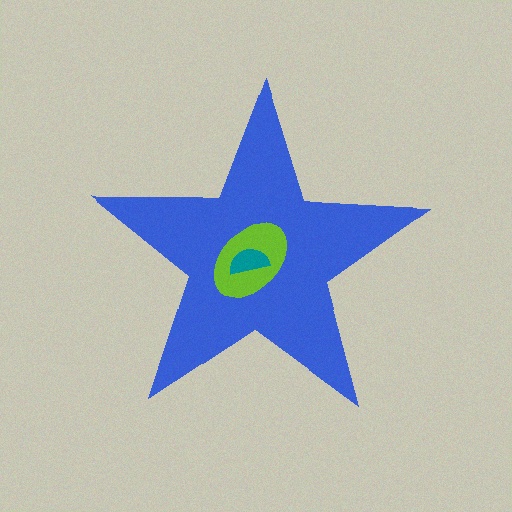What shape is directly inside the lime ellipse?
The teal semicircle.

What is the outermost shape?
The blue star.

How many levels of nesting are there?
3.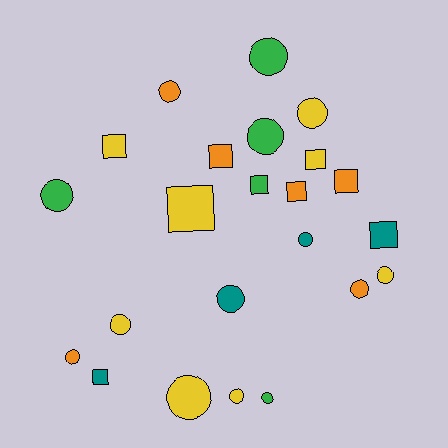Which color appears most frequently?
Yellow, with 8 objects.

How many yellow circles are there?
There are 5 yellow circles.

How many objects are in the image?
There are 23 objects.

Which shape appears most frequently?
Circle, with 14 objects.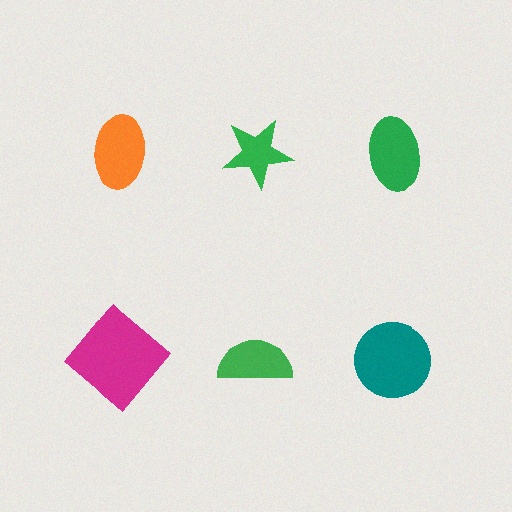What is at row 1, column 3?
A green ellipse.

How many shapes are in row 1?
3 shapes.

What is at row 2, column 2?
A green semicircle.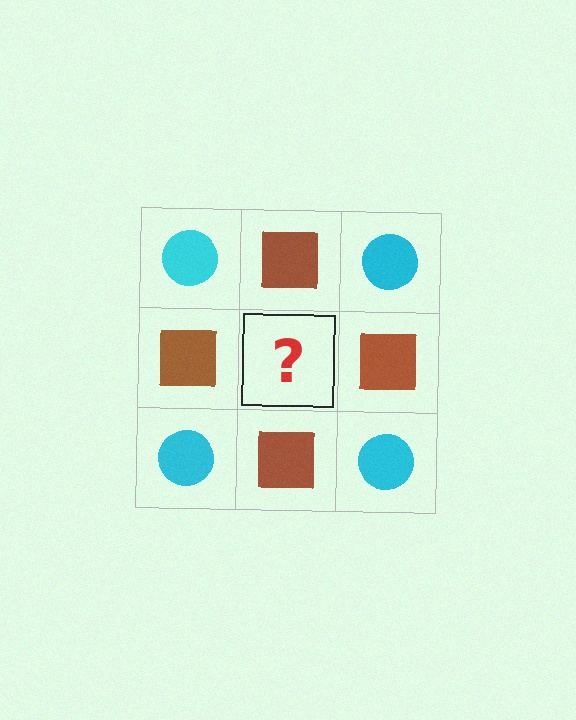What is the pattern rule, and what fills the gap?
The rule is that it alternates cyan circle and brown square in a checkerboard pattern. The gap should be filled with a cyan circle.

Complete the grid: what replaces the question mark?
The question mark should be replaced with a cyan circle.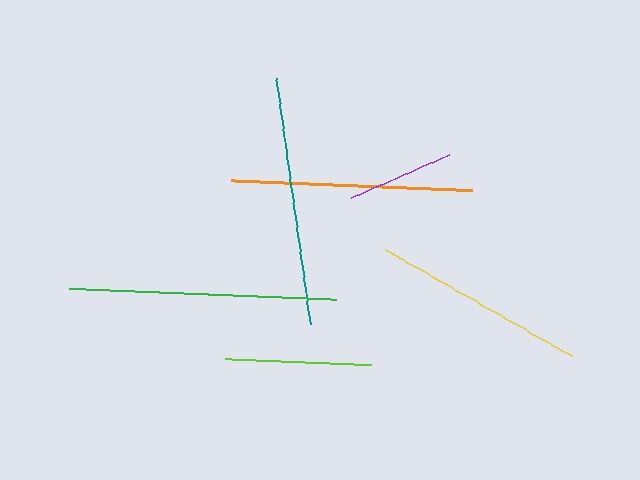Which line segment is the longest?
The green line is the longest at approximately 266 pixels.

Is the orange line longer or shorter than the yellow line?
The orange line is longer than the yellow line.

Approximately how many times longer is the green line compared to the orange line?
The green line is approximately 1.1 times the length of the orange line.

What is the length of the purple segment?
The purple segment is approximately 107 pixels long.